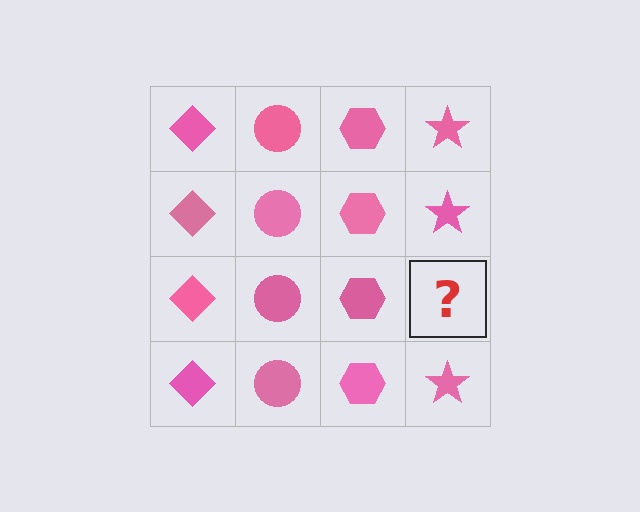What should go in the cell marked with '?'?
The missing cell should contain a pink star.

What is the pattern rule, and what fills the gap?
The rule is that each column has a consistent shape. The gap should be filled with a pink star.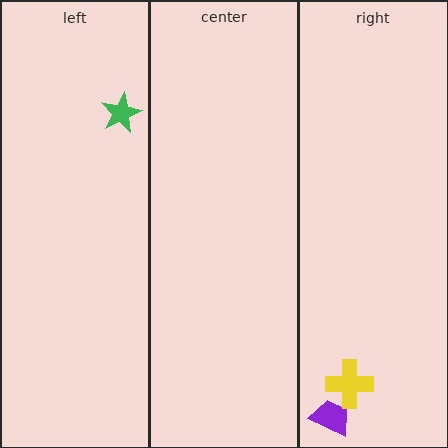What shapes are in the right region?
The purple trapezoid, the yellow cross.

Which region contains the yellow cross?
The right region.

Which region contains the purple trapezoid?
The right region.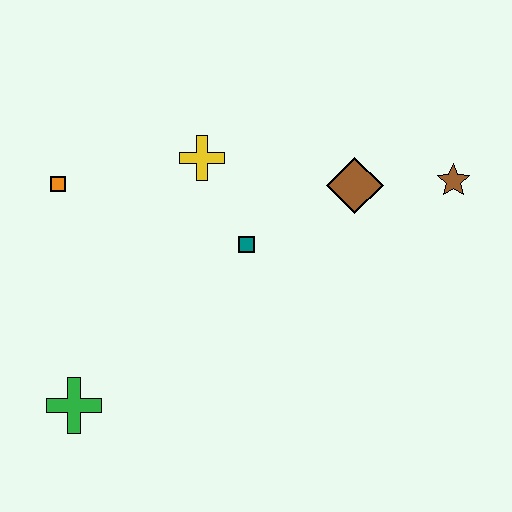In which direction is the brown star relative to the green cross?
The brown star is to the right of the green cross.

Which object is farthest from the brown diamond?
The green cross is farthest from the brown diamond.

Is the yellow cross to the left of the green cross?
No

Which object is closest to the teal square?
The yellow cross is closest to the teal square.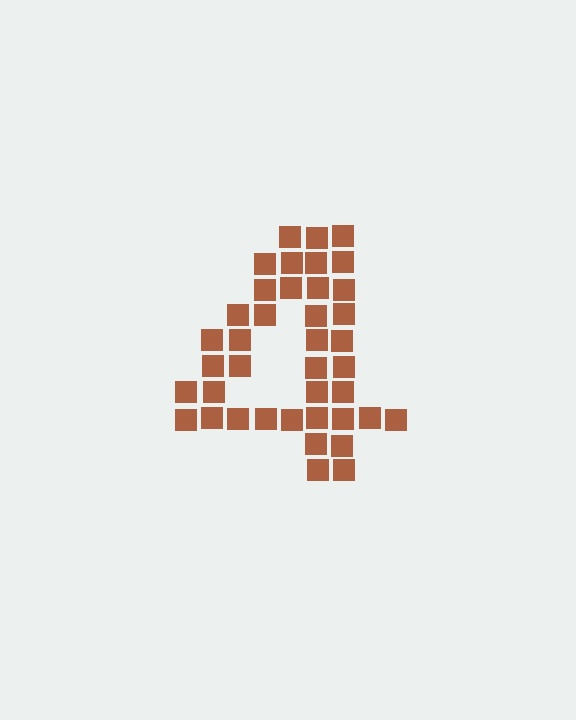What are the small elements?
The small elements are squares.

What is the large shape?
The large shape is the digit 4.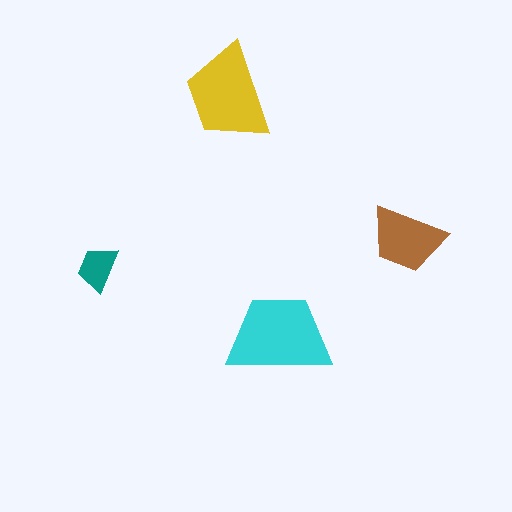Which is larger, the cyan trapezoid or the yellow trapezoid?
The cyan one.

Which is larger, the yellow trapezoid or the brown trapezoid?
The yellow one.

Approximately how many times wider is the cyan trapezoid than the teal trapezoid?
About 2 times wider.